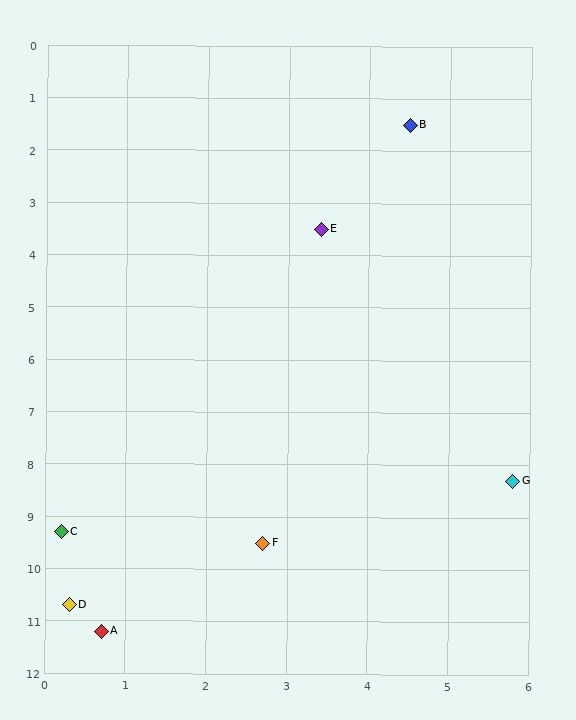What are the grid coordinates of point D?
Point D is at approximately (0.3, 10.7).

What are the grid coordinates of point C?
Point C is at approximately (0.2, 9.3).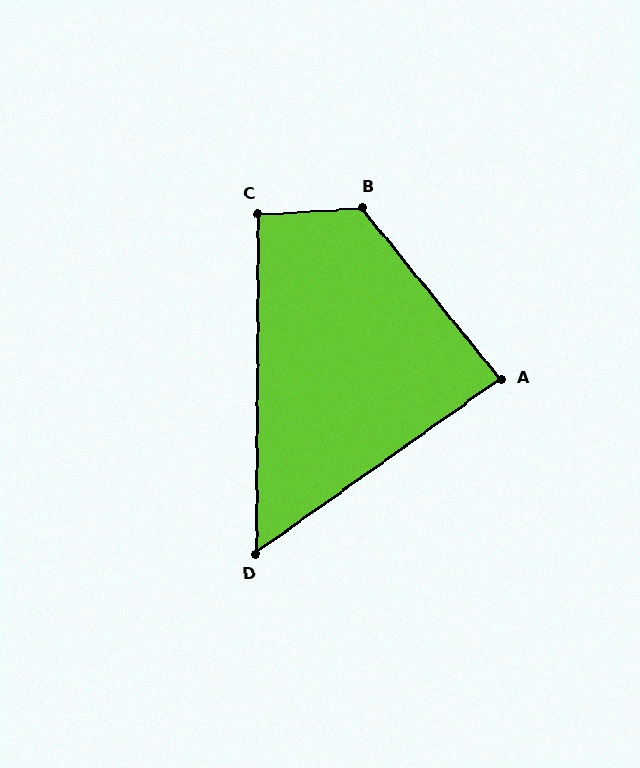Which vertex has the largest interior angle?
B, at approximately 126 degrees.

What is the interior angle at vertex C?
Approximately 94 degrees (approximately right).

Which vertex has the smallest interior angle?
D, at approximately 54 degrees.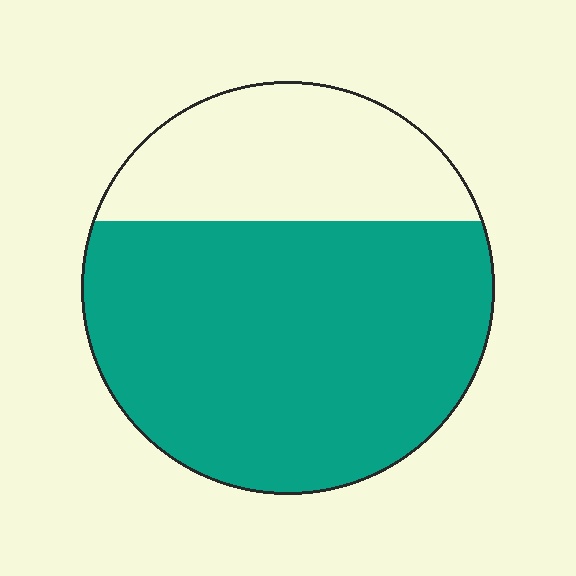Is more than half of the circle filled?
Yes.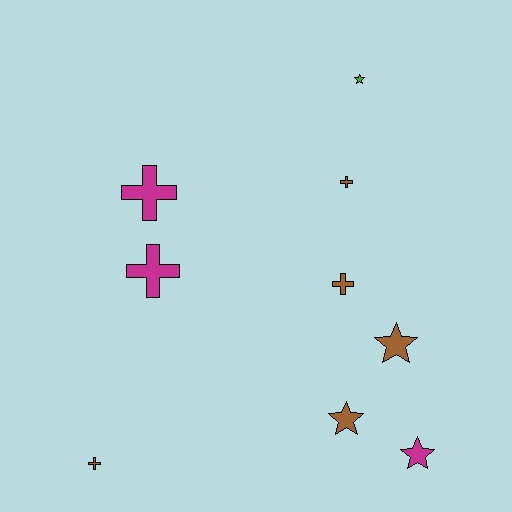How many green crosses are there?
There are no green crosses.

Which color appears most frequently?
Brown, with 5 objects.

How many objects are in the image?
There are 9 objects.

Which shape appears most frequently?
Cross, with 5 objects.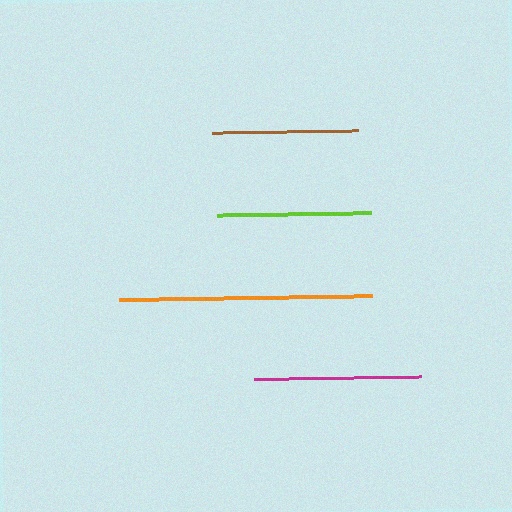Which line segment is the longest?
The orange line is the longest at approximately 253 pixels.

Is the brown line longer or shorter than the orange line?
The orange line is longer than the brown line.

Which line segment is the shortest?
The brown line is the shortest at approximately 146 pixels.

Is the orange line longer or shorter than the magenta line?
The orange line is longer than the magenta line.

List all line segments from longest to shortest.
From longest to shortest: orange, magenta, lime, brown.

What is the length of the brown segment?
The brown segment is approximately 146 pixels long.